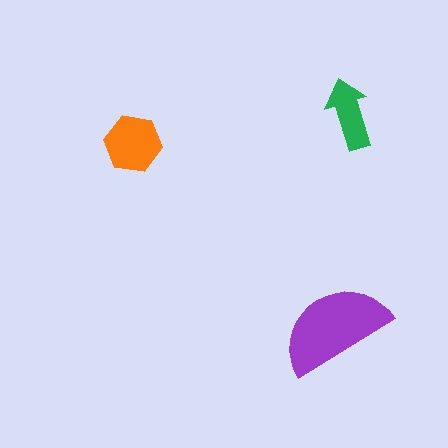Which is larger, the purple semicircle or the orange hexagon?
The purple semicircle.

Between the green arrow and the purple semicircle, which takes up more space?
The purple semicircle.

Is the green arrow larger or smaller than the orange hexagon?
Smaller.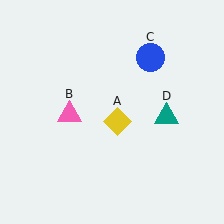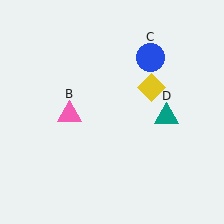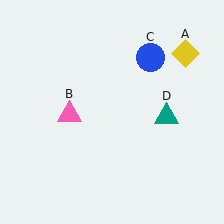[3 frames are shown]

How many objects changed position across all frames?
1 object changed position: yellow diamond (object A).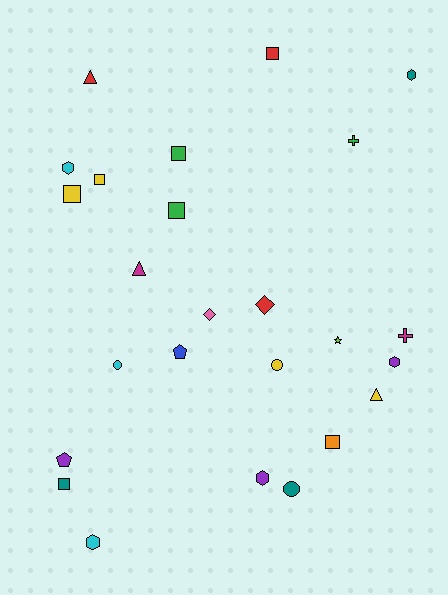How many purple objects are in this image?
There are 3 purple objects.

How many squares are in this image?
There are 7 squares.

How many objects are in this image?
There are 25 objects.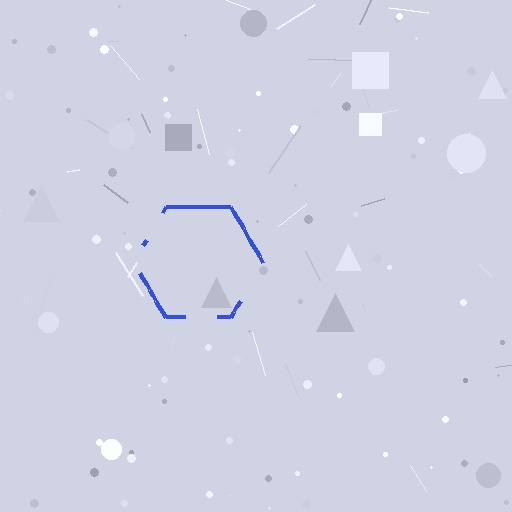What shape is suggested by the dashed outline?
The dashed outline suggests a hexagon.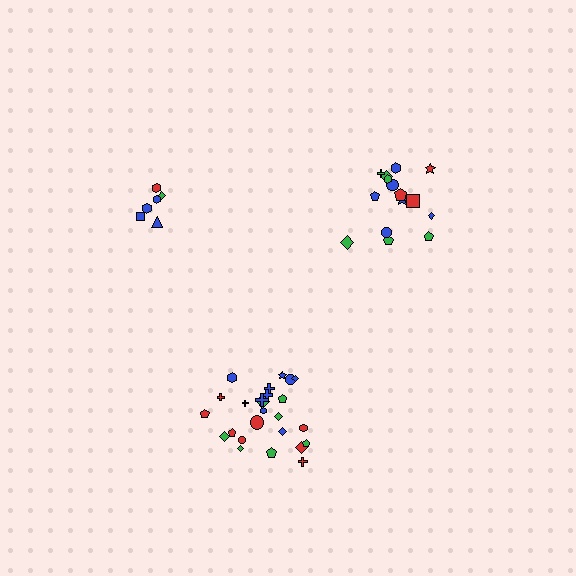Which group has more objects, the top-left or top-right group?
The top-right group.